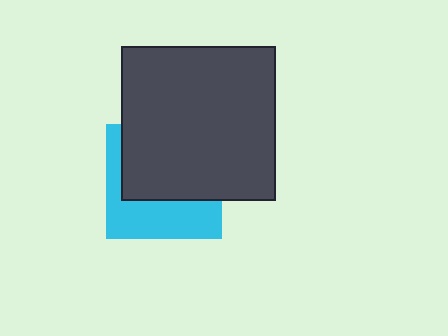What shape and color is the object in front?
The object in front is a dark gray square.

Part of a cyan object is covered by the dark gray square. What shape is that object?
It is a square.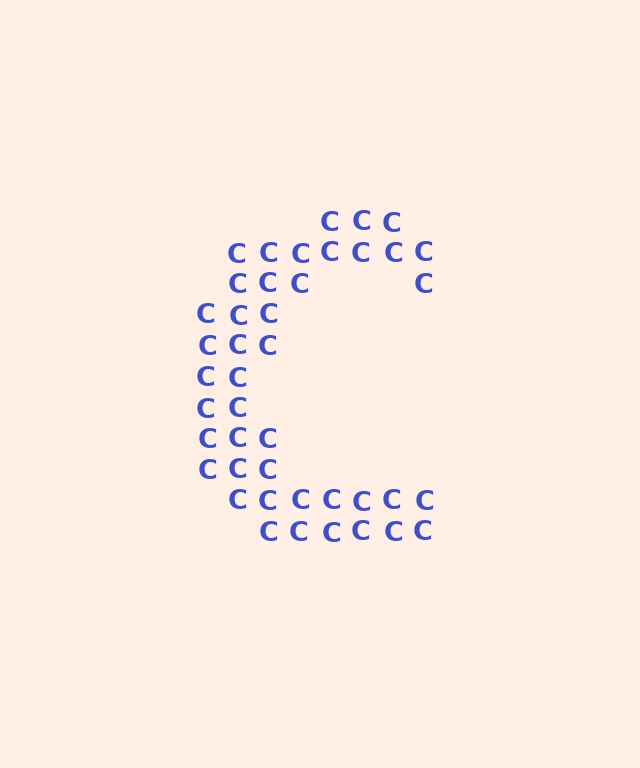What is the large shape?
The large shape is the letter C.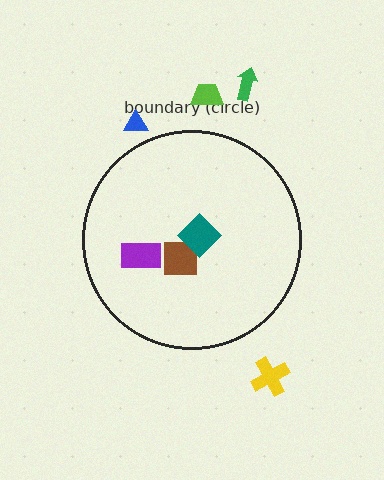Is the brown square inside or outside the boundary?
Inside.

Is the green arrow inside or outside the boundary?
Outside.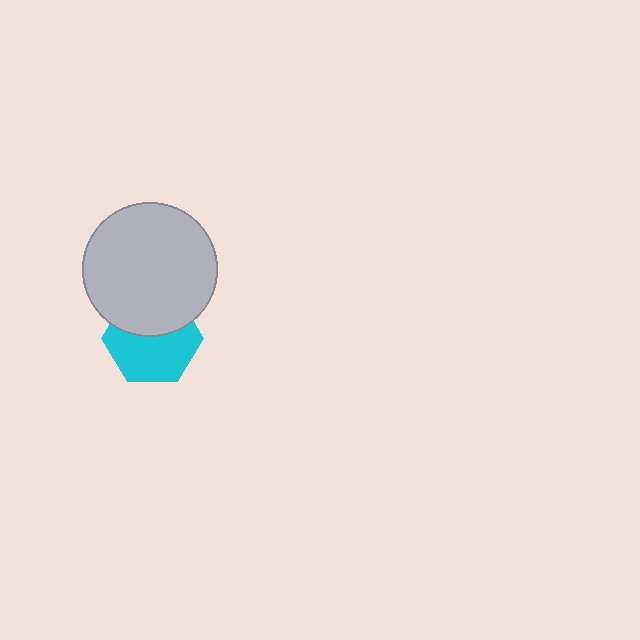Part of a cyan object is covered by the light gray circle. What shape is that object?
It is a hexagon.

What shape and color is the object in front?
The object in front is a light gray circle.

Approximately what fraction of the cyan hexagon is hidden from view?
Roughly 41% of the cyan hexagon is hidden behind the light gray circle.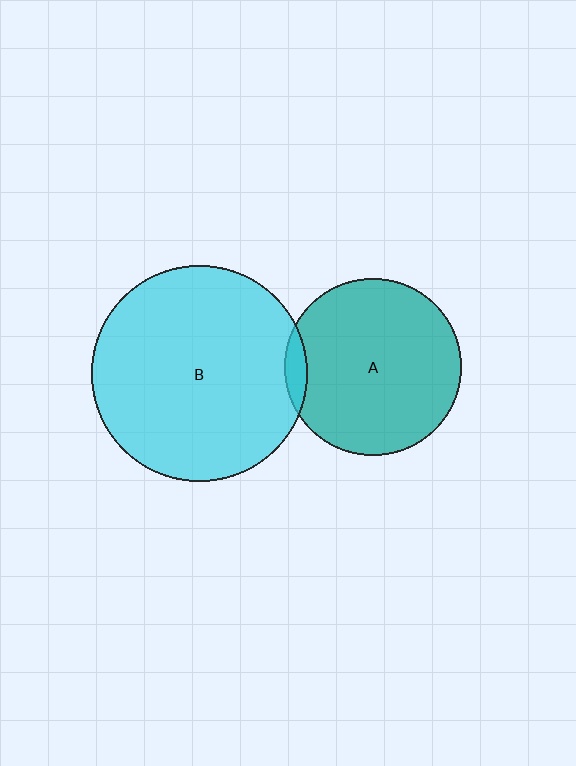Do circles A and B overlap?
Yes.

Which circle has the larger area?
Circle B (cyan).